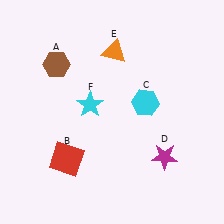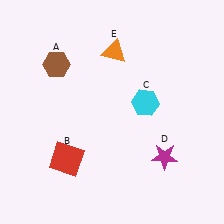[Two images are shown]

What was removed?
The cyan star (F) was removed in Image 2.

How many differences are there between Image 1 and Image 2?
There is 1 difference between the two images.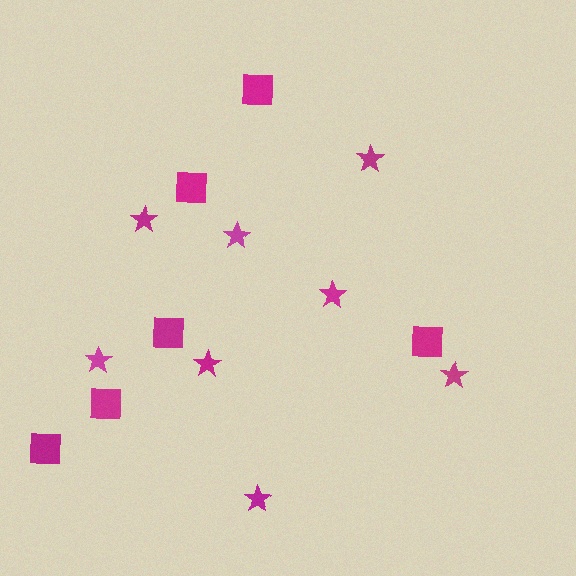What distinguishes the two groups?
There are 2 groups: one group of stars (8) and one group of squares (6).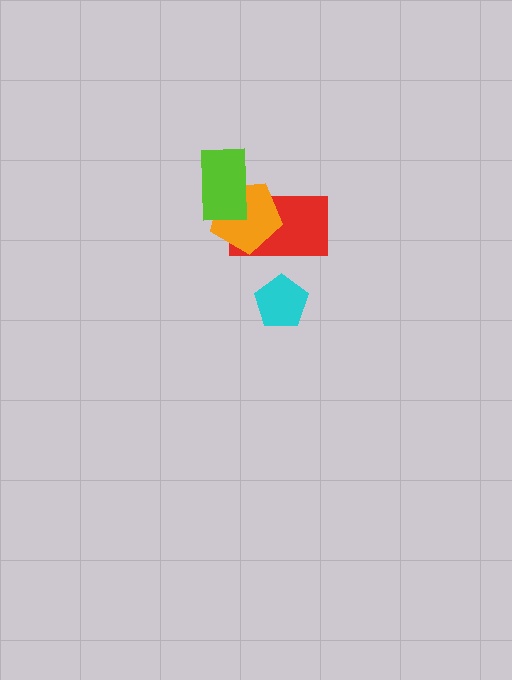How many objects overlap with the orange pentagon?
2 objects overlap with the orange pentagon.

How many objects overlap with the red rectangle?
2 objects overlap with the red rectangle.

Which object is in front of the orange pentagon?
The lime rectangle is in front of the orange pentagon.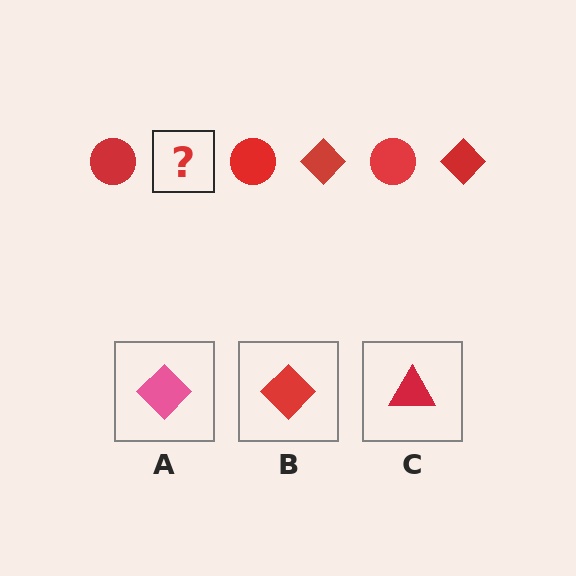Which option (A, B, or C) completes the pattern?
B.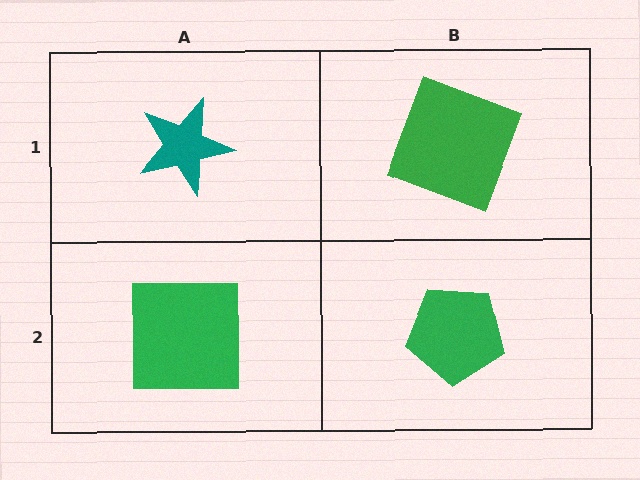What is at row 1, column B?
A green square.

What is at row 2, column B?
A green pentagon.